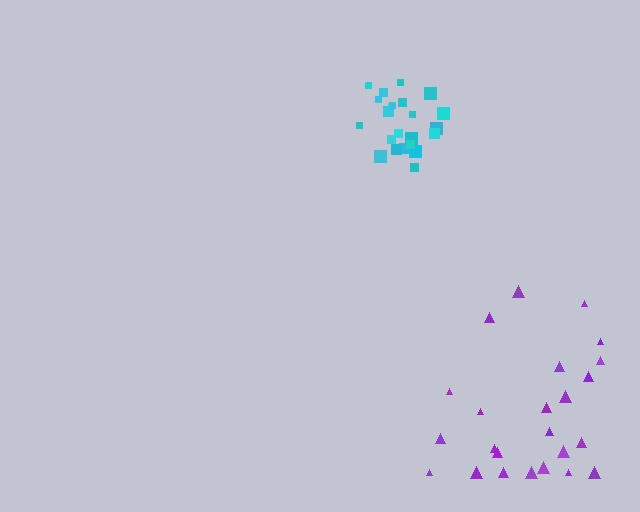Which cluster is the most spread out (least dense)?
Purple.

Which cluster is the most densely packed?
Cyan.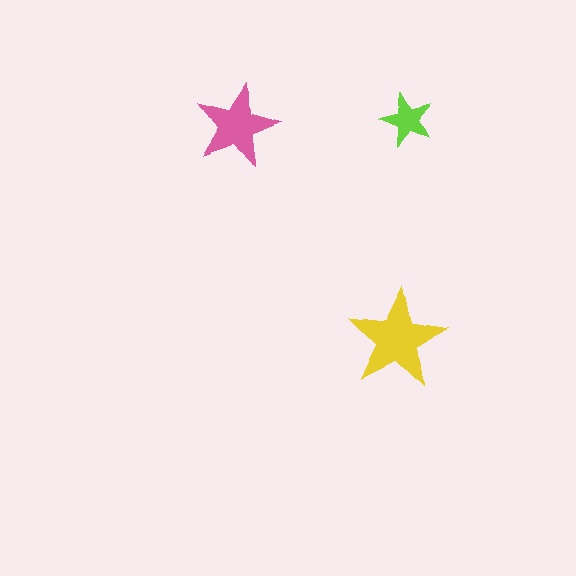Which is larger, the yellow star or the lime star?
The yellow one.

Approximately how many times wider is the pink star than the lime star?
About 1.5 times wider.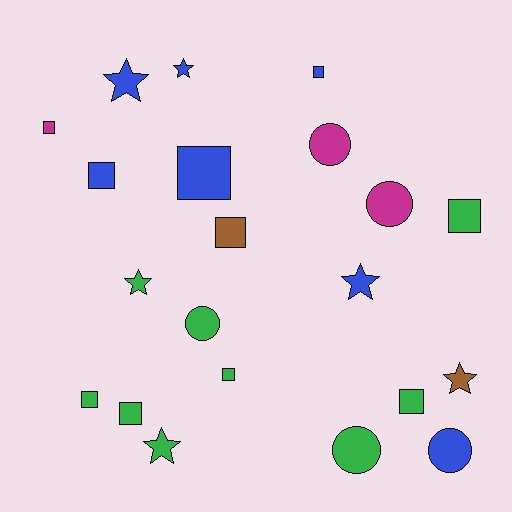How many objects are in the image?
There are 21 objects.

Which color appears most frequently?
Green, with 9 objects.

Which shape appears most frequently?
Square, with 10 objects.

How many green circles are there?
There are 2 green circles.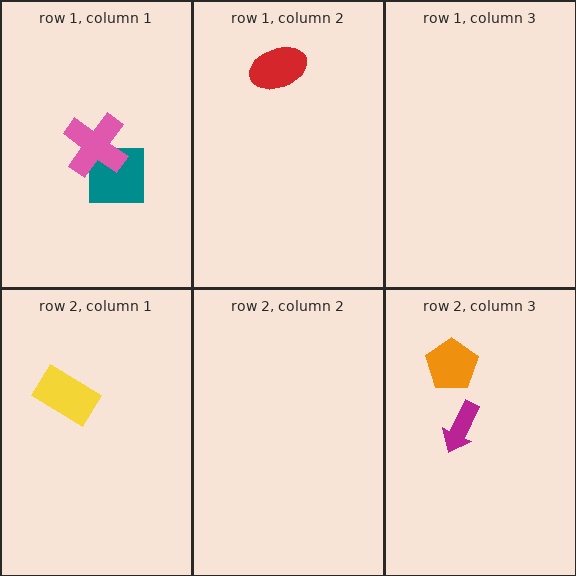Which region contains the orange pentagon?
The row 2, column 3 region.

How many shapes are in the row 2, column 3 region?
2.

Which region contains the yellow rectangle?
The row 2, column 1 region.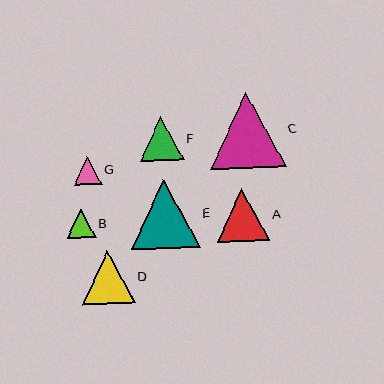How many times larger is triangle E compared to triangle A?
Triangle E is approximately 1.3 times the size of triangle A.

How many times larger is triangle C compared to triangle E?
Triangle C is approximately 1.1 times the size of triangle E.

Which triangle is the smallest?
Triangle G is the smallest with a size of approximately 28 pixels.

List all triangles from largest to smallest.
From largest to smallest: C, E, A, D, F, B, G.